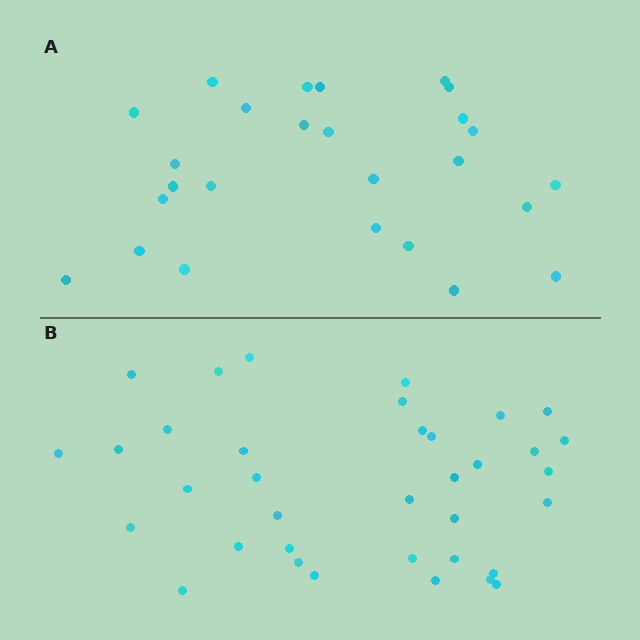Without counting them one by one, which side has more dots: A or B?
Region B (the bottom region) has more dots.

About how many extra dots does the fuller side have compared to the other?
Region B has roughly 10 or so more dots than region A.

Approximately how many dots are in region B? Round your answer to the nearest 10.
About 40 dots. (The exact count is 36, which rounds to 40.)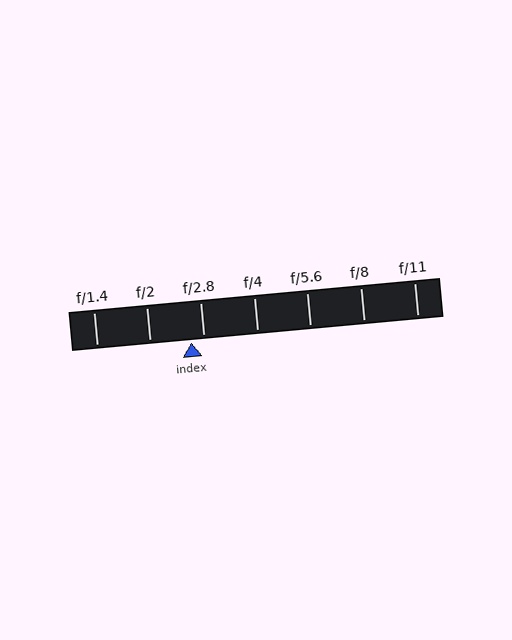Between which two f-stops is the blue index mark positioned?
The index mark is between f/2 and f/2.8.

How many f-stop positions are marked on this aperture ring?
There are 7 f-stop positions marked.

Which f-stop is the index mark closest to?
The index mark is closest to f/2.8.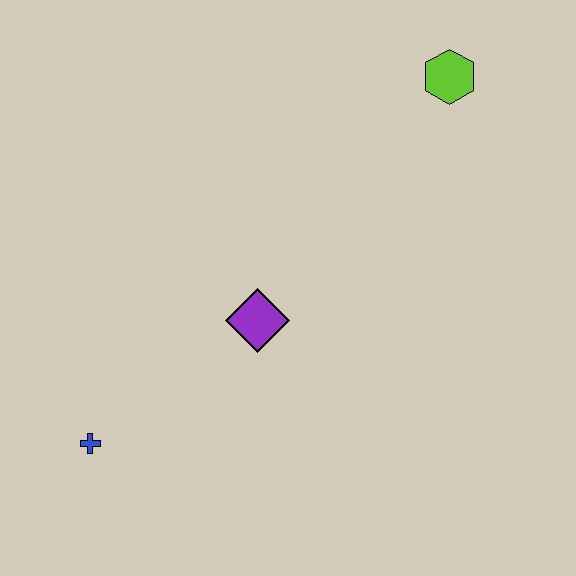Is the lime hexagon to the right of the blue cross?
Yes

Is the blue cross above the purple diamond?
No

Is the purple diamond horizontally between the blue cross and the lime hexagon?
Yes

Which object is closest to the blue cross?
The purple diamond is closest to the blue cross.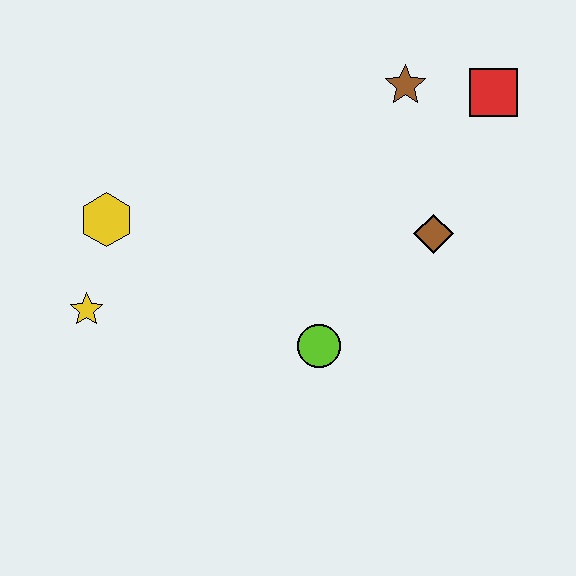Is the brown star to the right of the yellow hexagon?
Yes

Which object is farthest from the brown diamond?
The yellow star is farthest from the brown diamond.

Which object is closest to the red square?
The brown star is closest to the red square.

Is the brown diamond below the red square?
Yes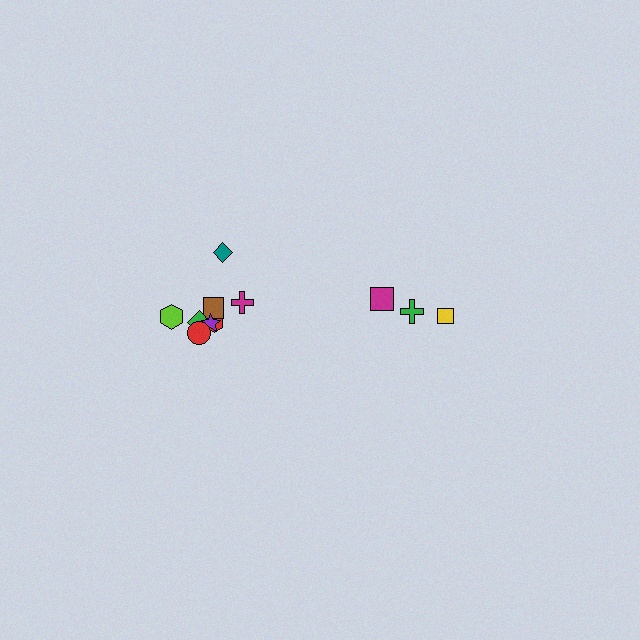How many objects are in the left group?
There are 8 objects.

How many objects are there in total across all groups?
There are 11 objects.